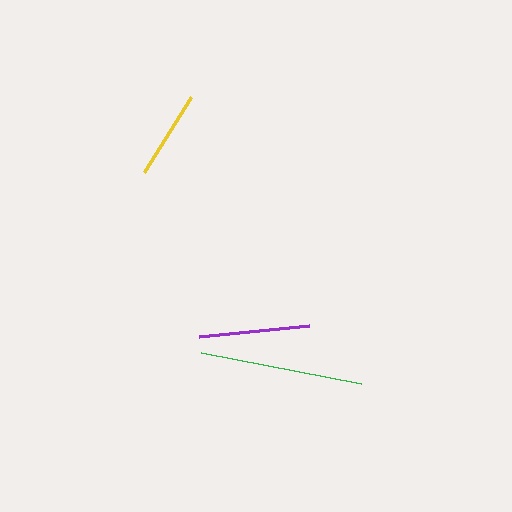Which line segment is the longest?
The green line is the longest at approximately 163 pixels.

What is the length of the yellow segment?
The yellow segment is approximately 88 pixels long.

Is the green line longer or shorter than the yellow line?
The green line is longer than the yellow line.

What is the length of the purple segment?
The purple segment is approximately 111 pixels long.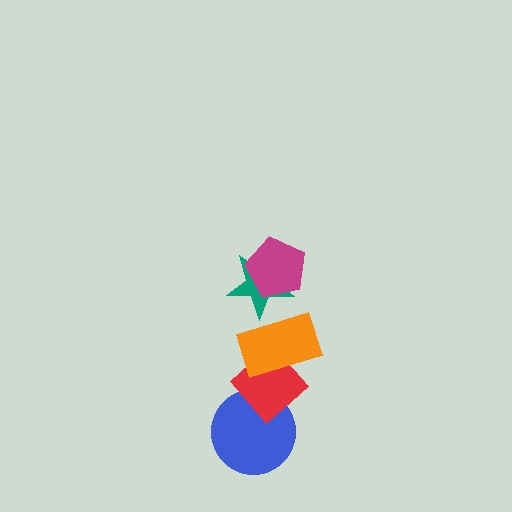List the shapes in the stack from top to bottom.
From top to bottom: the magenta pentagon, the teal star, the orange rectangle, the red diamond, the blue circle.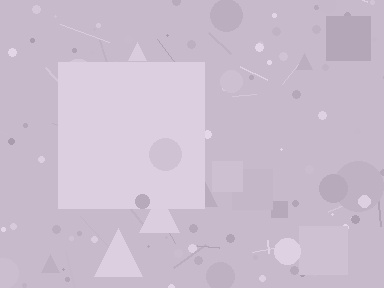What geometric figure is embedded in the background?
A square is embedded in the background.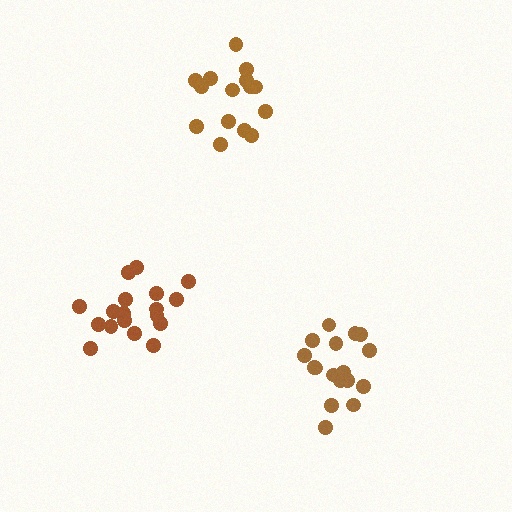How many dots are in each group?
Group 1: 15 dots, Group 2: 17 dots, Group 3: 18 dots (50 total).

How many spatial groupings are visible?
There are 3 spatial groupings.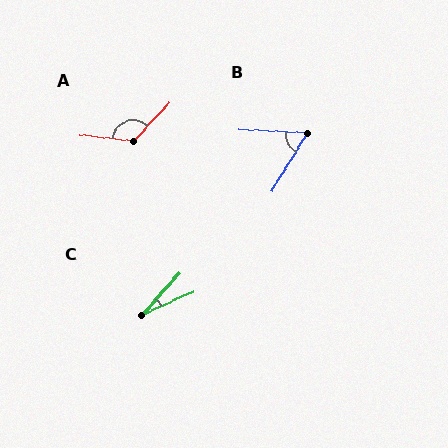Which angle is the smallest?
C, at approximately 22 degrees.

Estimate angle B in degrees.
Approximately 61 degrees.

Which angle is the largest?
A, at approximately 127 degrees.